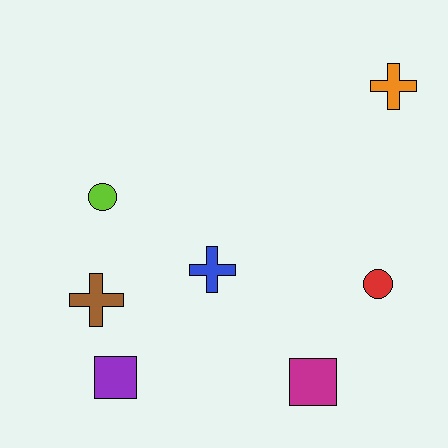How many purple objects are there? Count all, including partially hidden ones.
There is 1 purple object.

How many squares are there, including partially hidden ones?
There are 2 squares.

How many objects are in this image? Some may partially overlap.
There are 7 objects.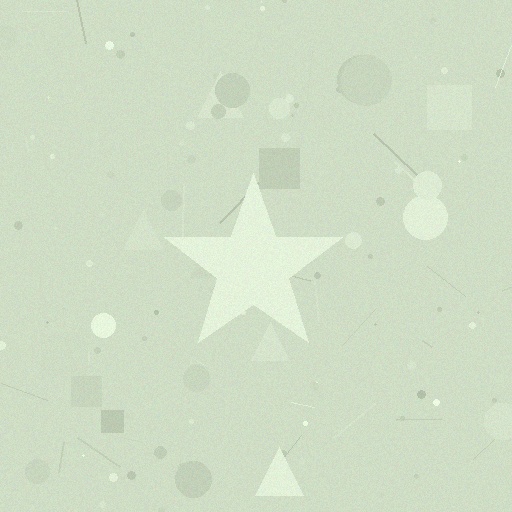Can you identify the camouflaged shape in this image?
The camouflaged shape is a star.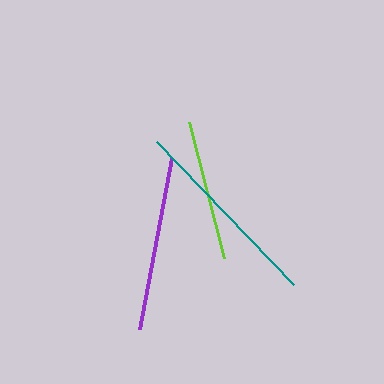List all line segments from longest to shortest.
From longest to shortest: teal, purple, lime.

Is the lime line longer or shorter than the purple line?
The purple line is longer than the lime line.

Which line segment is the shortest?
The lime line is the shortest at approximately 140 pixels.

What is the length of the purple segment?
The purple segment is approximately 174 pixels long.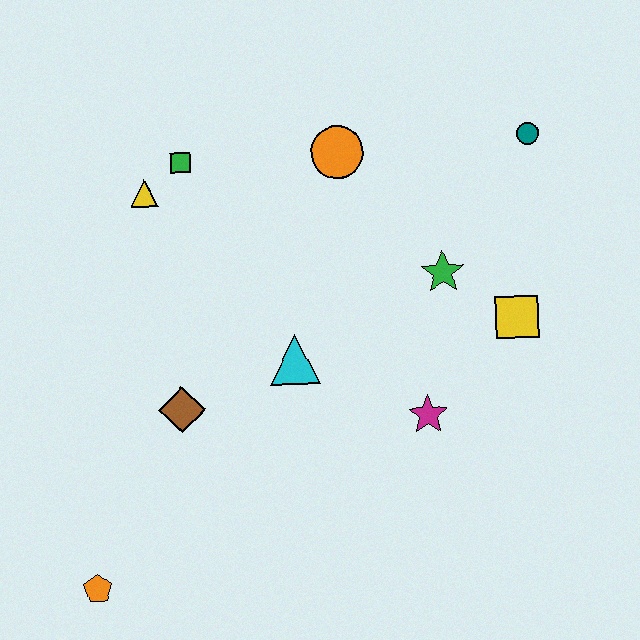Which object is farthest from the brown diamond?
The teal circle is farthest from the brown diamond.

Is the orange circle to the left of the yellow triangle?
No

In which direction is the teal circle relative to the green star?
The teal circle is above the green star.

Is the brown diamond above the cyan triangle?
No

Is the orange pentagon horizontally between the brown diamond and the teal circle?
No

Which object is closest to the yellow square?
The green star is closest to the yellow square.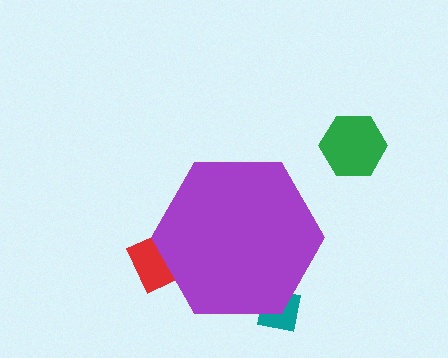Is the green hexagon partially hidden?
No, the green hexagon is fully visible.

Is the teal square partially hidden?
Yes, the teal square is partially hidden behind the purple hexagon.